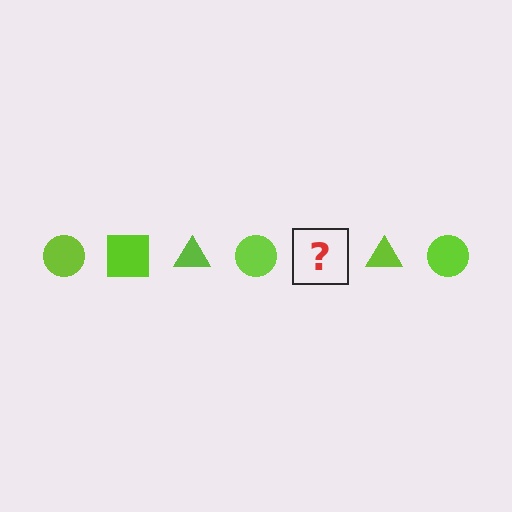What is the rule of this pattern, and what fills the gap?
The rule is that the pattern cycles through circle, square, triangle shapes in lime. The gap should be filled with a lime square.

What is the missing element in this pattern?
The missing element is a lime square.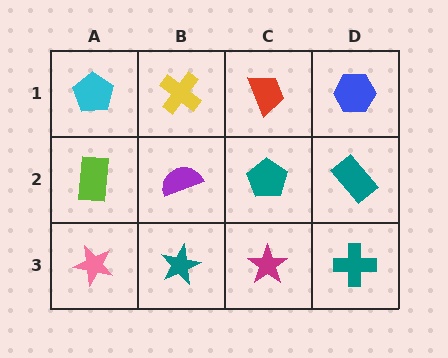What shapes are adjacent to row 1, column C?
A teal pentagon (row 2, column C), a yellow cross (row 1, column B), a blue hexagon (row 1, column D).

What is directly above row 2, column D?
A blue hexagon.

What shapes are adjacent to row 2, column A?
A cyan pentagon (row 1, column A), a pink star (row 3, column A), a purple semicircle (row 2, column B).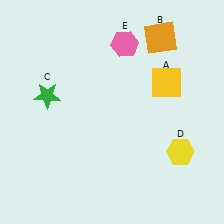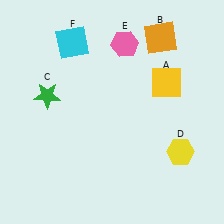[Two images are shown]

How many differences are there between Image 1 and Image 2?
There is 1 difference between the two images.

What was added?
A cyan square (F) was added in Image 2.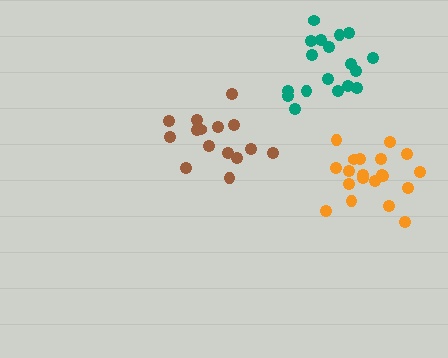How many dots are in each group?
Group 1: 18 dots, Group 2: 15 dots, Group 3: 20 dots (53 total).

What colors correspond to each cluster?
The clusters are colored: teal, brown, orange.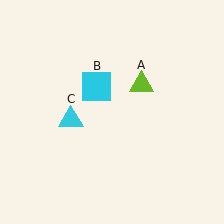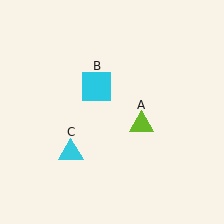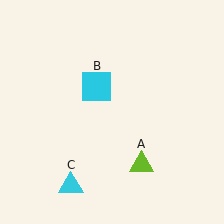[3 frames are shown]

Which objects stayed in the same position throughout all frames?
Cyan square (object B) remained stationary.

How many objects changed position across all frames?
2 objects changed position: lime triangle (object A), cyan triangle (object C).